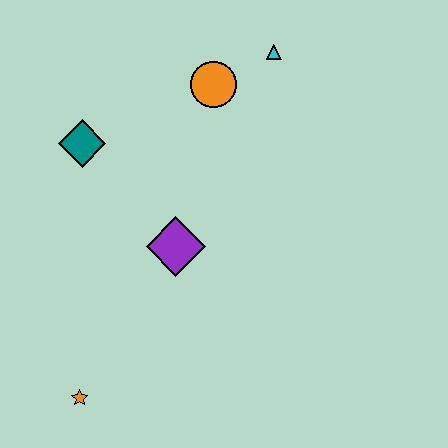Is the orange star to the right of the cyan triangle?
No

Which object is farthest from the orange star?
The cyan triangle is farthest from the orange star.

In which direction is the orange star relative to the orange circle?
The orange star is below the orange circle.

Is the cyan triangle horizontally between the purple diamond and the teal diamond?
No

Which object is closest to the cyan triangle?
The orange circle is closest to the cyan triangle.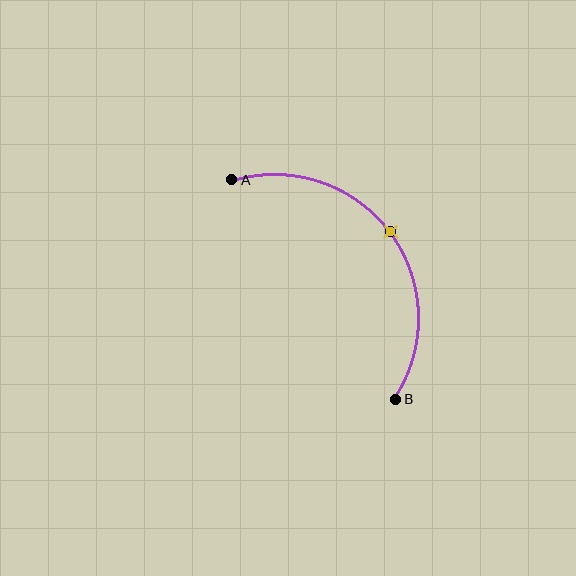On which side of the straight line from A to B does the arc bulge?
The arc bulges above and to the right of the straight line connecting A and B.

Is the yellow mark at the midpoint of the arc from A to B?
Yes. The yellow mark lies on the arc at equal arc-length from both A and B — it is the arc midpoint.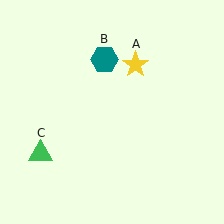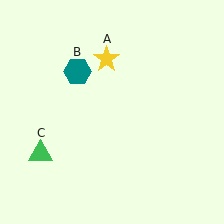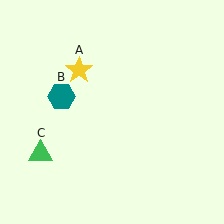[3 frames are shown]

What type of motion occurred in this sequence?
The yellow star (object A), teal hexagon (object B) rotated counterclockwise around the center of the scene.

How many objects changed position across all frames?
2 objects changed position: yellow star (object A), teal hexagon (object B).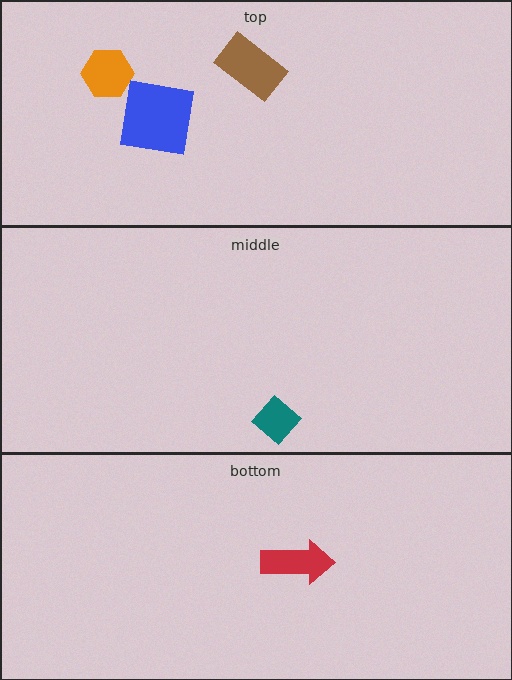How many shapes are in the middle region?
1.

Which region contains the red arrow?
The bottom region.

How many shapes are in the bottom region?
1.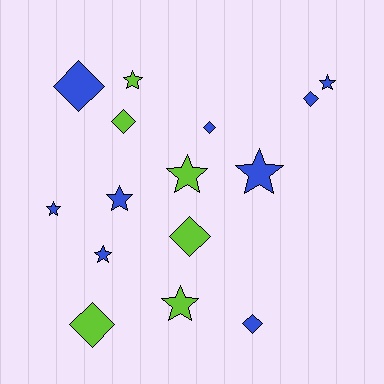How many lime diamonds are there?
There are 3 lime diamonds.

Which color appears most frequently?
Blue, with 9 objects.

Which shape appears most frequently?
Star, with 8 objects.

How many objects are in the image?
There are 15 objects.